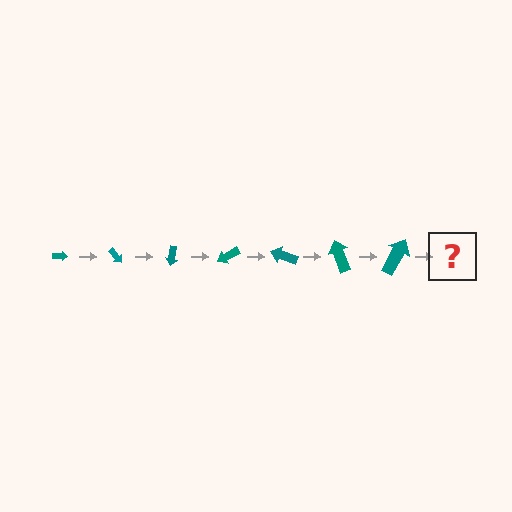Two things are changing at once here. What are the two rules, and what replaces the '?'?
The two rules are that the arrow grows larger each step and it rotates 50 degrees each step. The '?' should be an arrow, larger than the previous one and rotated 350 degrees from the start.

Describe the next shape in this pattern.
It should be an arrow, larger than the previous one and rotated 350 degrees from the start.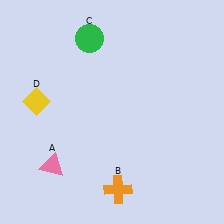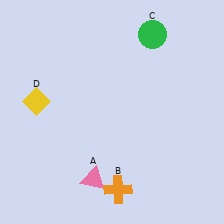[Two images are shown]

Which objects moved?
The objects that moved are: the pink triangle (A), the green circle (C).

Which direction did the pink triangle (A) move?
The pink triangle (A) moved right.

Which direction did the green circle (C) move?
The green circle (C) moved right.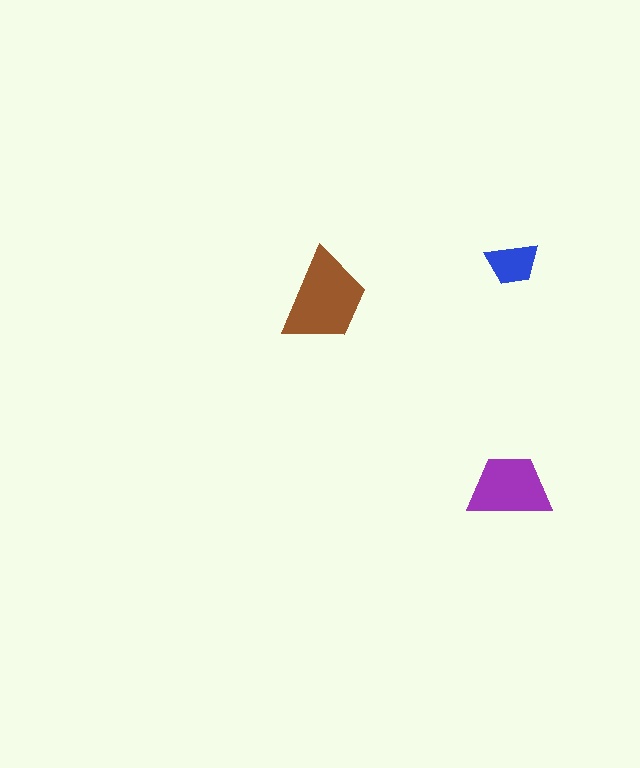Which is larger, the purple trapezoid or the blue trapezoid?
The purple one.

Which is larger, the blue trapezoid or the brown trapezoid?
The brown one.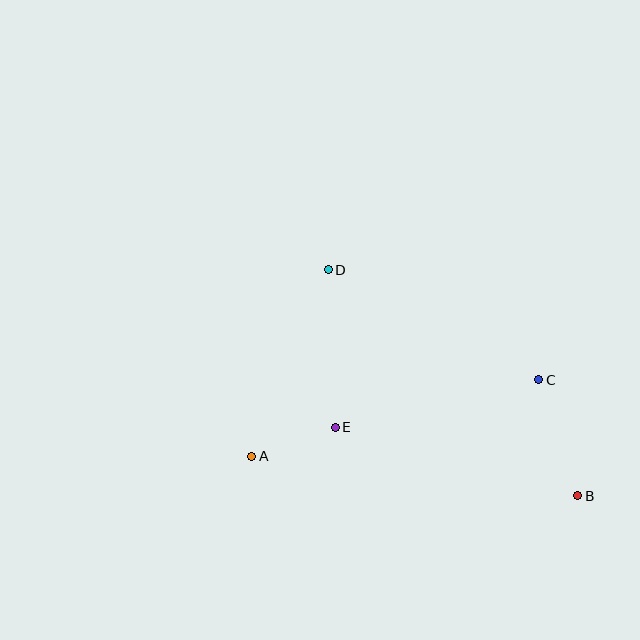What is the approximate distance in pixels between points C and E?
The distance between C and E is approximately 209 pixels.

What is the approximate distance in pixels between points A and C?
The distance between A and C is approximately 297 pixels.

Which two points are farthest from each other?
Points B and D are farthest from each other.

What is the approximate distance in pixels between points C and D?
The distance between C and D is approximately 237 pixels.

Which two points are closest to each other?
Points A and E are closest to each other.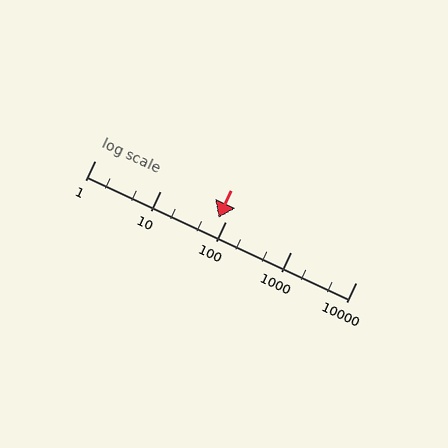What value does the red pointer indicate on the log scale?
The pointer indicates approximately 79.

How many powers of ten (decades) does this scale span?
The scale spans 4 decades, from 1 to 10000.